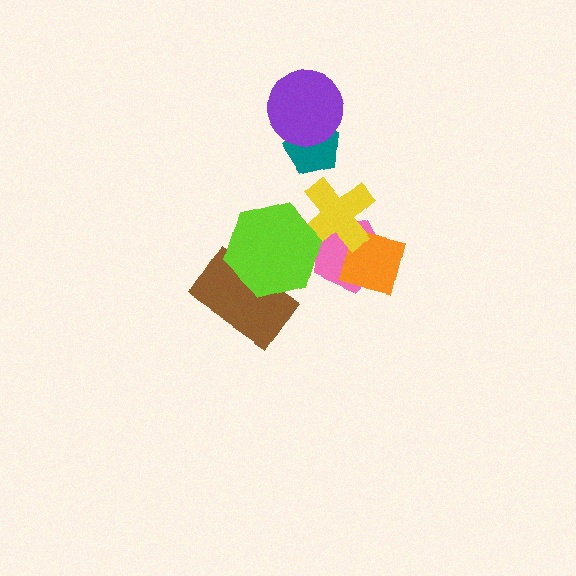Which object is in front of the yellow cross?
The lime hexagon is in front of the yellow cross.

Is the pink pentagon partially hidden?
Yes, it is partially covered by another shape.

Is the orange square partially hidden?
Yes, it is partially covered by another shape.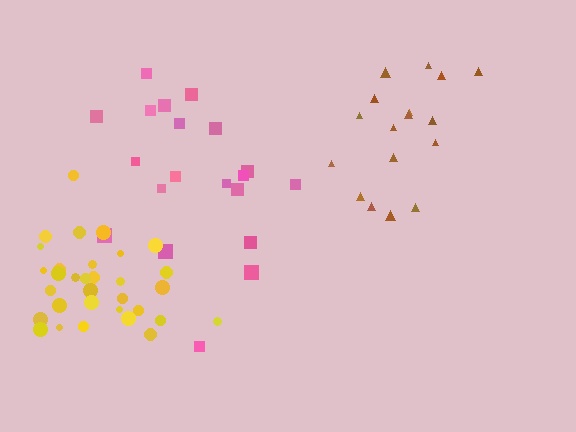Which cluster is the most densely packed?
Yellow.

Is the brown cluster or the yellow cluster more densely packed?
Yellow.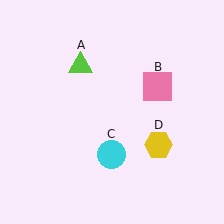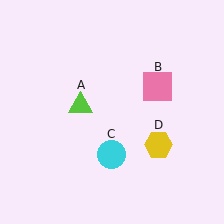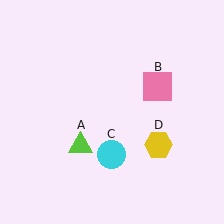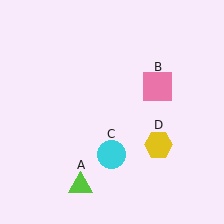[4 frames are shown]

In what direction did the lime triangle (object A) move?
The lime triangle (object A) moved down.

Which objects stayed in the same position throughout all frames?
Pink square (object B) and cyan circle (object C) and yellow hexagon (object D) remained stationary.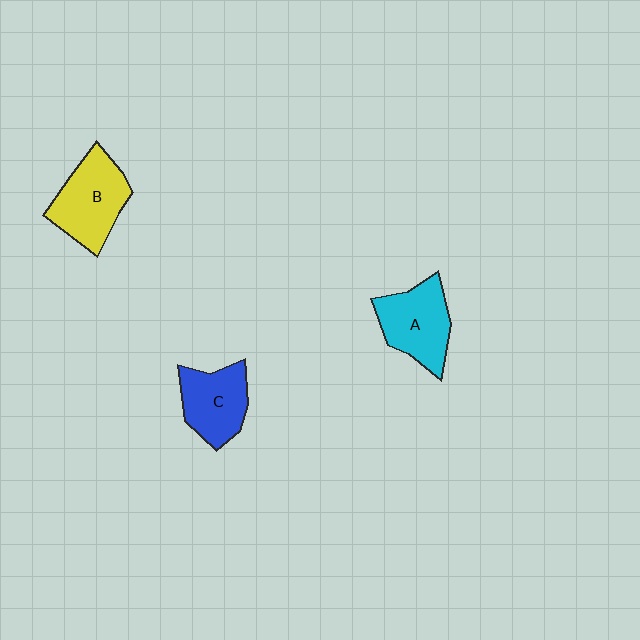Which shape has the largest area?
Shape B (yellow).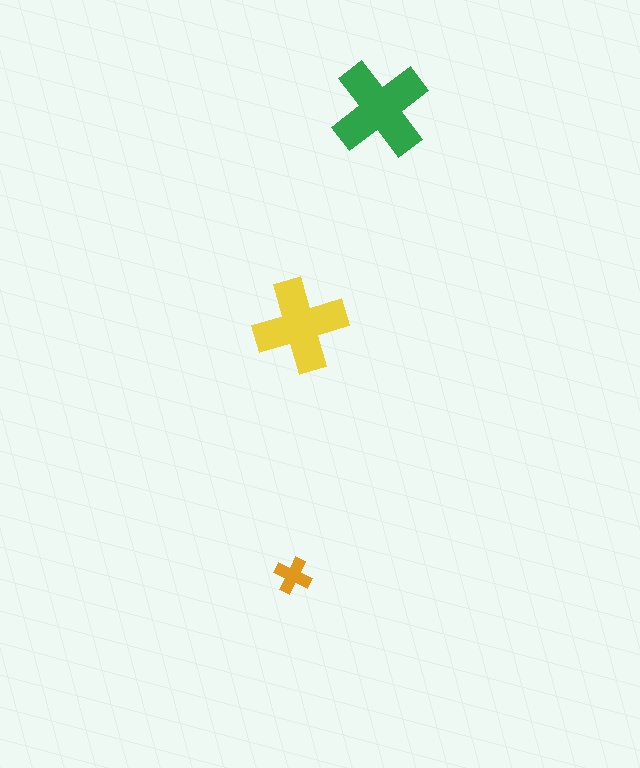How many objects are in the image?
There are 3 objects in the image.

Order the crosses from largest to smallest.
the green one, the yellow one, the orange one.